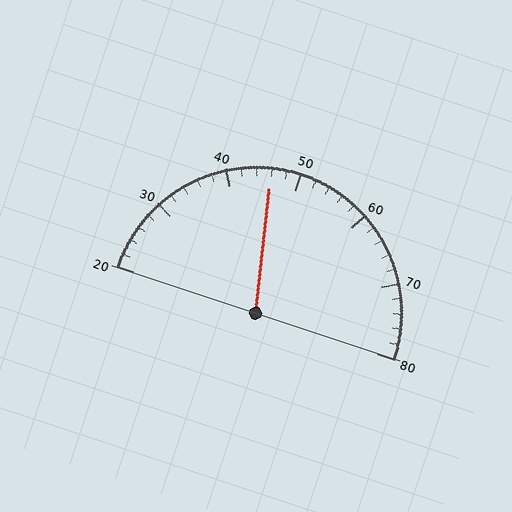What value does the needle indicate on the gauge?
The needle indicates approximately 46.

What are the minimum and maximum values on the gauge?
The gauge ranges from 20 to 80.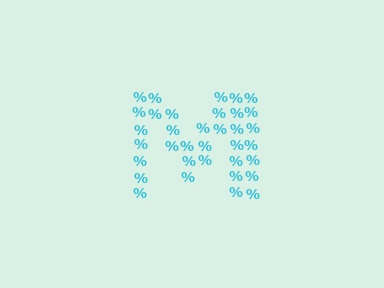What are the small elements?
The small elements are percent signs.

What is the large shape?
The large shape is the letter M.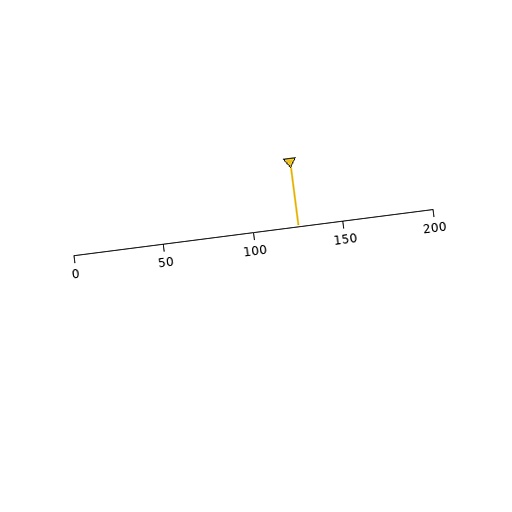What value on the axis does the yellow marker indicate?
The marker indicates approximately 125.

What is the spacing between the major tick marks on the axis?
The major ticks are spaced 50 apart.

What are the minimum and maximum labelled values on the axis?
The axis runs from 0 to 200.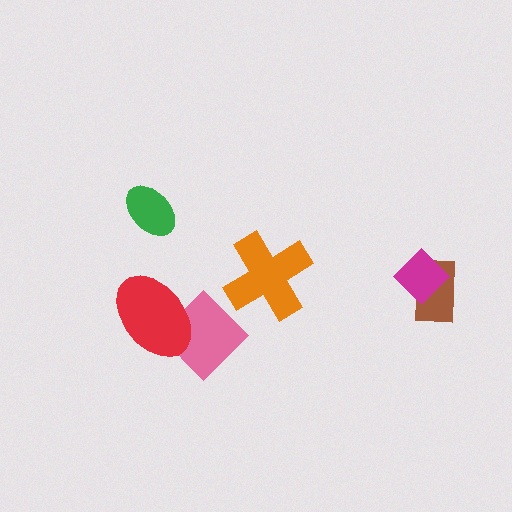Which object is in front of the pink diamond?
The red ellipse is in front of the pink diamond.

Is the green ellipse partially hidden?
No, no other shape covers it.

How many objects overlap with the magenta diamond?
1 object overlaps with the magenta diamond.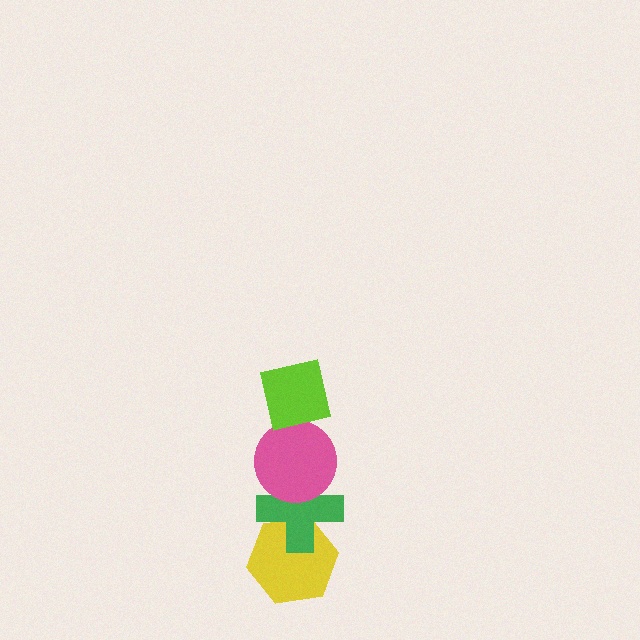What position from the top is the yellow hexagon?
The yellow hexagon is 4th from the top.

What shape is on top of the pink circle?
The lime square is on top of the pink circle.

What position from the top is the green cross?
The green cross is 3rd from the top.